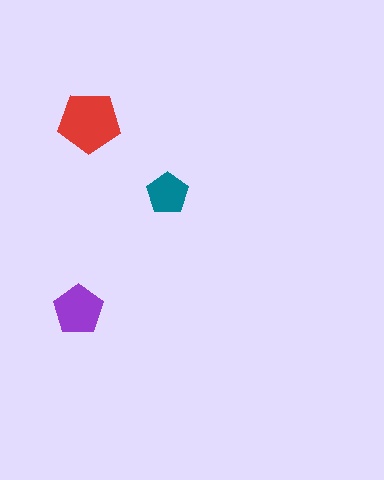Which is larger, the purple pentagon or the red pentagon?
The red one.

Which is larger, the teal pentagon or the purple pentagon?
The purple one.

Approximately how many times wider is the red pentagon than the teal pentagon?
About 1.5 times wider.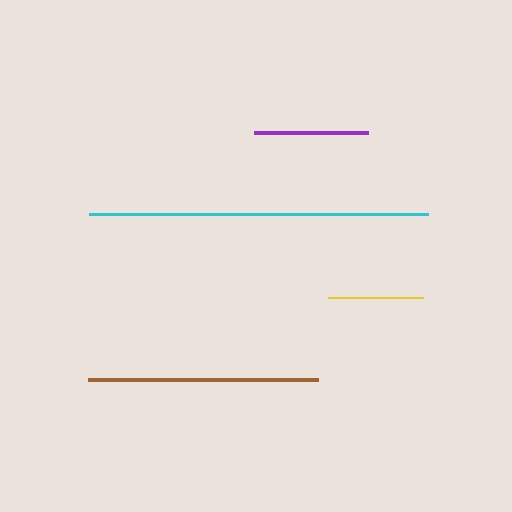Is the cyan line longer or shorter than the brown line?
The cyan line is longer than the brown line.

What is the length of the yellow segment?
The yellow segment is approximately 95 pixels long.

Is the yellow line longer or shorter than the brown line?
The brown line is longer than the yellow line.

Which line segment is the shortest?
The yellow line is the shortest at approximately 95 pixels.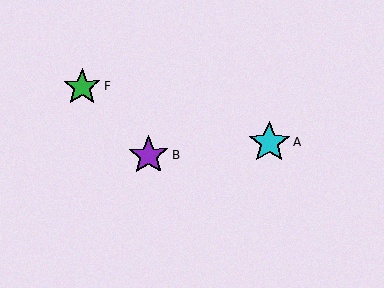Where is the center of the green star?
The center of the green star is at (82, 87).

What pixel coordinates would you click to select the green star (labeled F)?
Click at (82, 87) to select the green star F.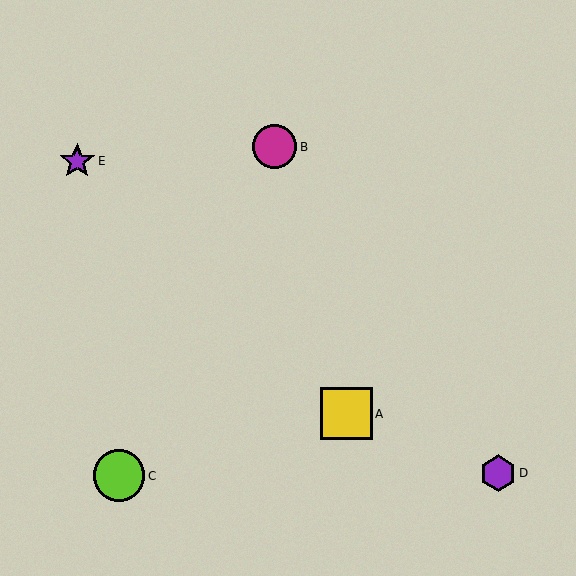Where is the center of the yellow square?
The center of the yellow square is at (346, 414).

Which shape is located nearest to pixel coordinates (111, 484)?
The lime circle (labeled C) at (119, 476) is nearest to that location.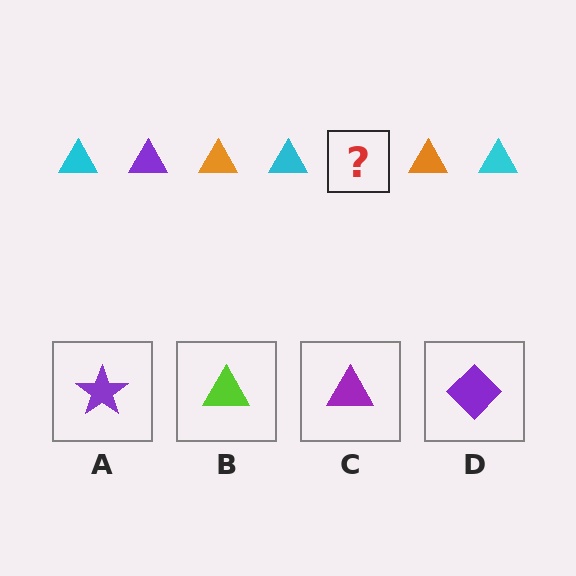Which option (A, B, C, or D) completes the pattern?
C.